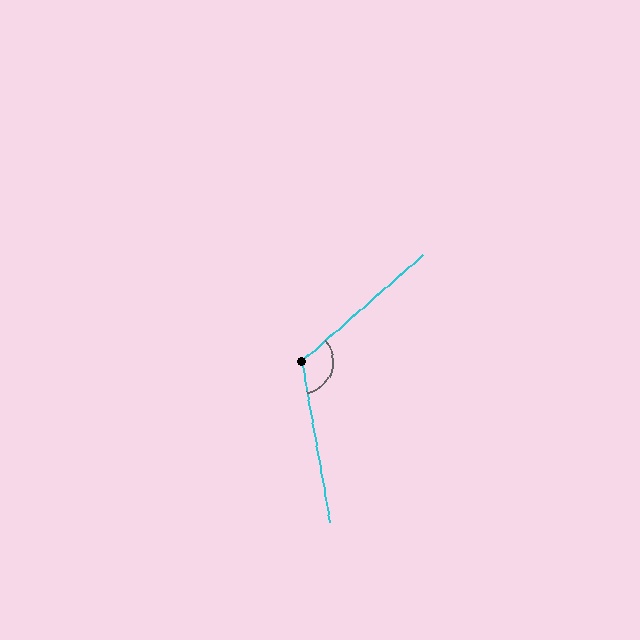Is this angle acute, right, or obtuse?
It is obtuse.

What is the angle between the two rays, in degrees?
Approximately 121 degrees.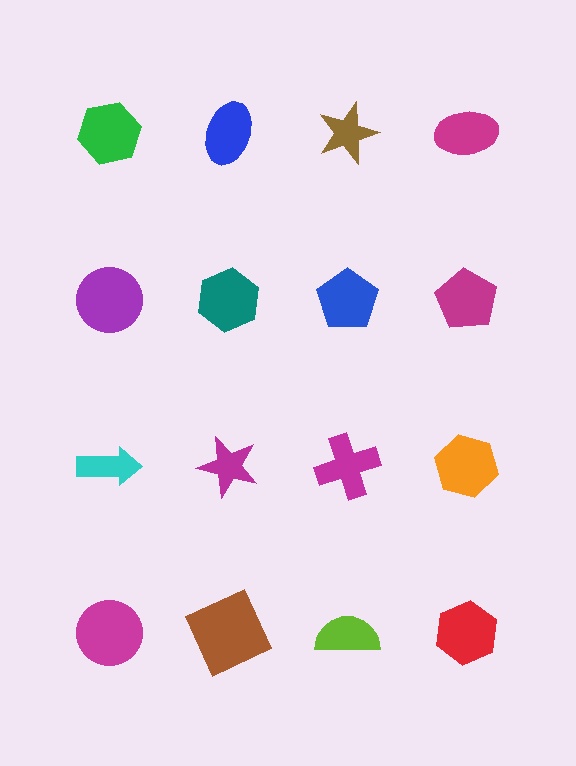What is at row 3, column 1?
A cyan arrow.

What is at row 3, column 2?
A magenta star.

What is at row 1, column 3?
A brown star.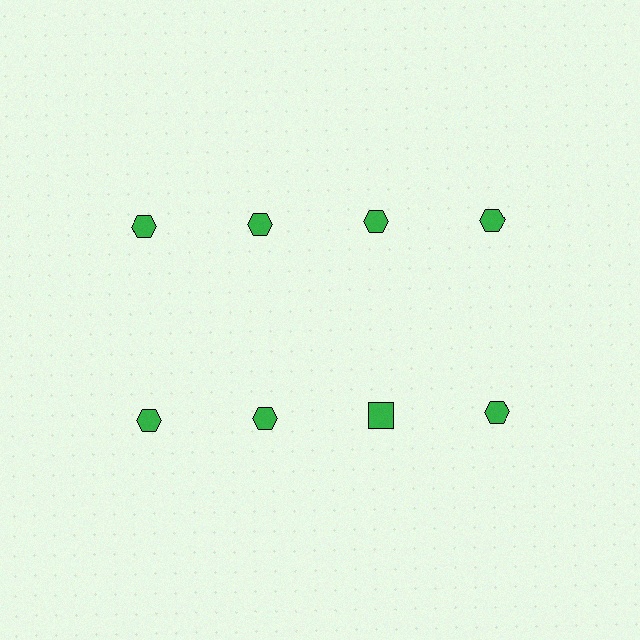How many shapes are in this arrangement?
There are 8 shapes arranged in a grid pattern.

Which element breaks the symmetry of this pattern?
The green square in the second row, center column breaks the symmetry. All other shapes are green hexagons.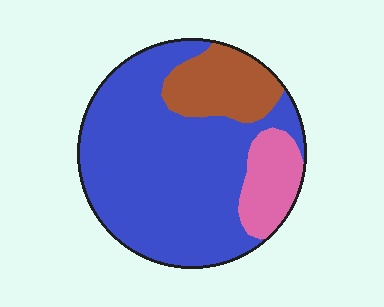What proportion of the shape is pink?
Pink takes up less than a sixth of the shape.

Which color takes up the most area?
Blue, at roughly 70%.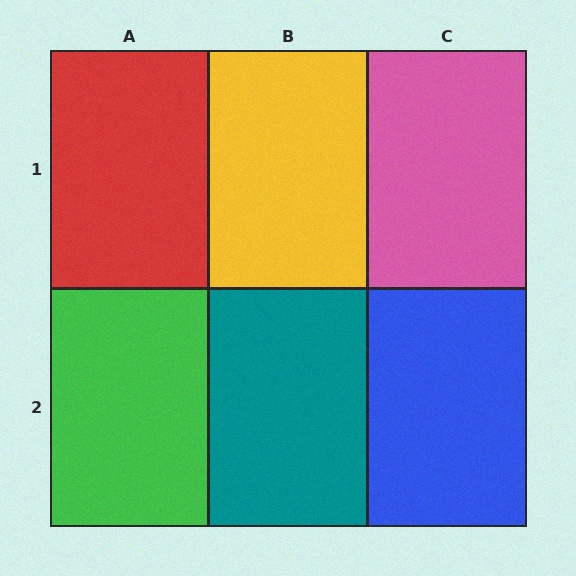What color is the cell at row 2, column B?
Teal.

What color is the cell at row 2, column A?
Green.